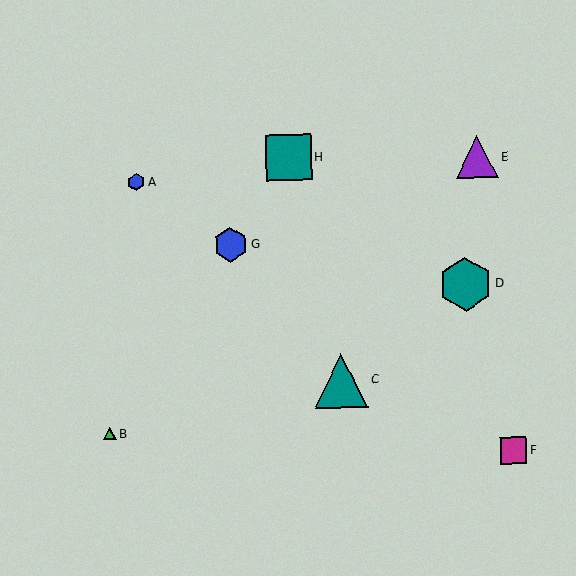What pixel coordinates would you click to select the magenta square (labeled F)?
Click at (513, 450) to select the magenta square F.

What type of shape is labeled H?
Shape H is a teal square.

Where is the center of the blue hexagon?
The center of the blue hexagon is at (136, 182).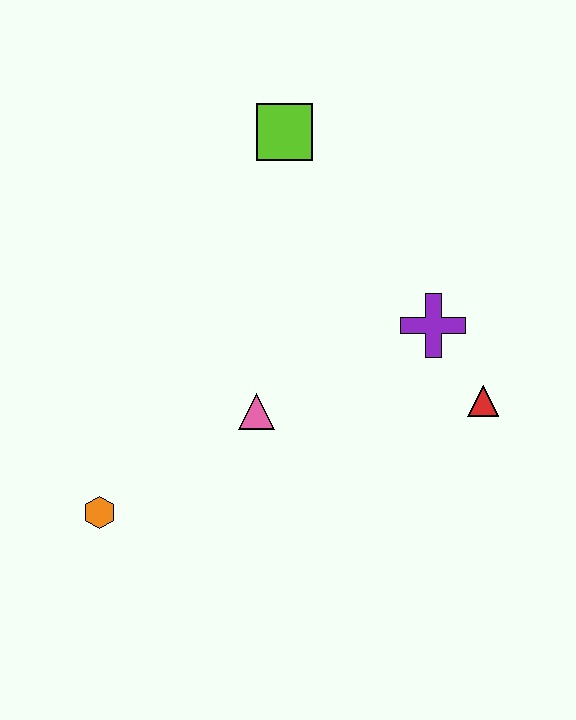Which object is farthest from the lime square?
The orange hexagon is farthest from the lime square.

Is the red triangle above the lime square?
No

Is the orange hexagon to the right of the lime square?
No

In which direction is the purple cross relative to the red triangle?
The purple cross is above the red triangle.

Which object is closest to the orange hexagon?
The pink triangle is closest to the orange hexagon.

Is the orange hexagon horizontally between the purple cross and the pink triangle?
No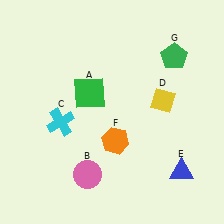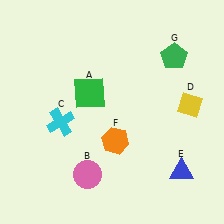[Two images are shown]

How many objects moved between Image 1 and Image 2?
1 object moved between the two images.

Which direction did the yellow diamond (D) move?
The yellow diamond (D) moved right.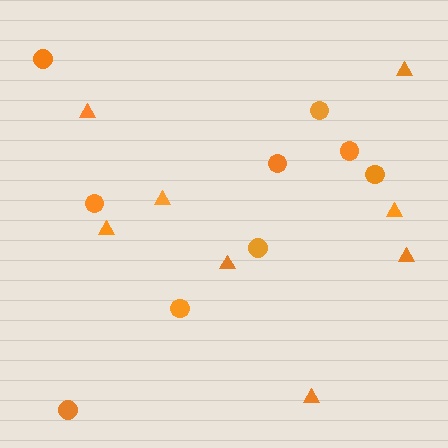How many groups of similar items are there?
There are 2 groups: one group of triangles (8) and one group of circles (9).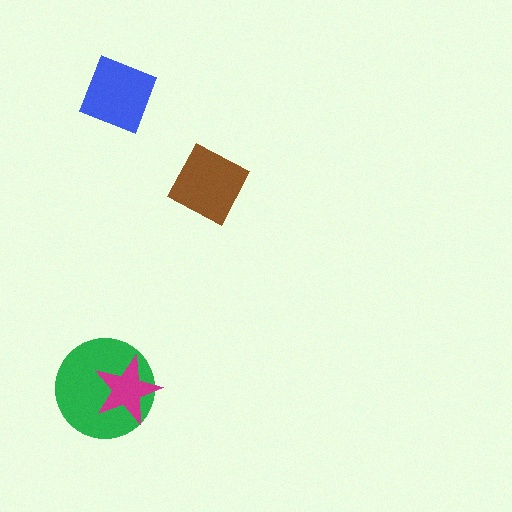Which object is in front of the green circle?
The magenta star is in front of the green circle.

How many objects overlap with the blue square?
0 objects overlap with the blue square.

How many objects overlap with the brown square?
0 objects overlap with the brown square.